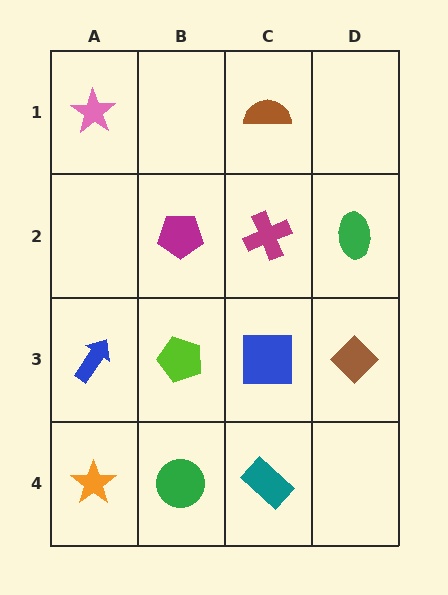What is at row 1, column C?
A brown semicircle.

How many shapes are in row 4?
3 shapes.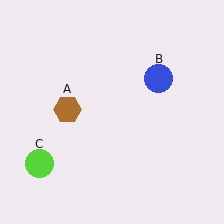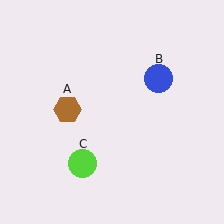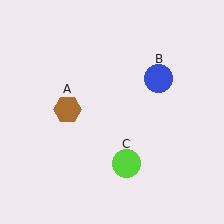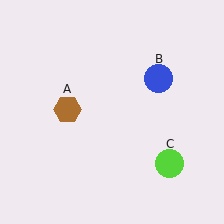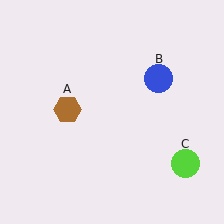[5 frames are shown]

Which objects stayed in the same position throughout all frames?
Brown hexagon (object A) and blue circle (object B) remained stationary.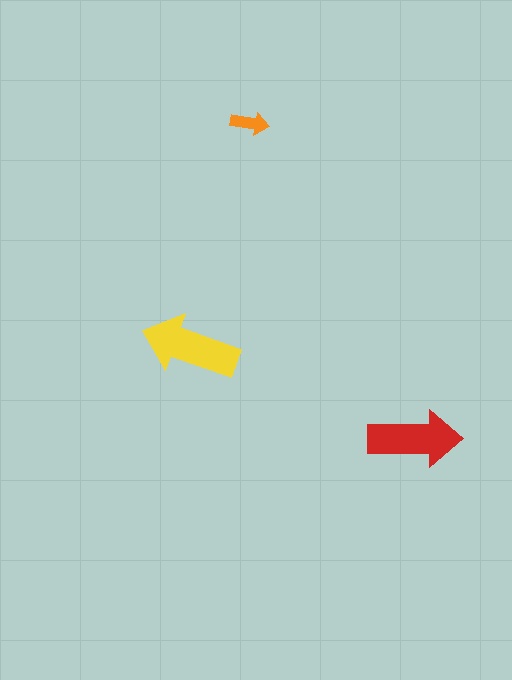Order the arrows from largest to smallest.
the yellow one, the red one, the orange one.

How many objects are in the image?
There are 3 objects in the image.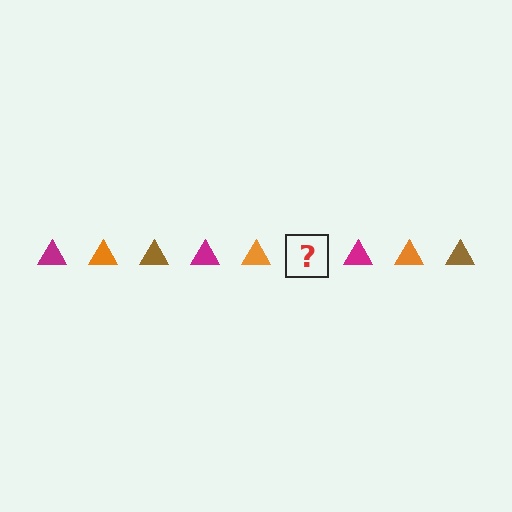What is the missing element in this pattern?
The missing element is a brown triangle.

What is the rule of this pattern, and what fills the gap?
The rule is that the pattern cycles through magenta, orange, brown triangles. The gap should be filled with a brown triangle.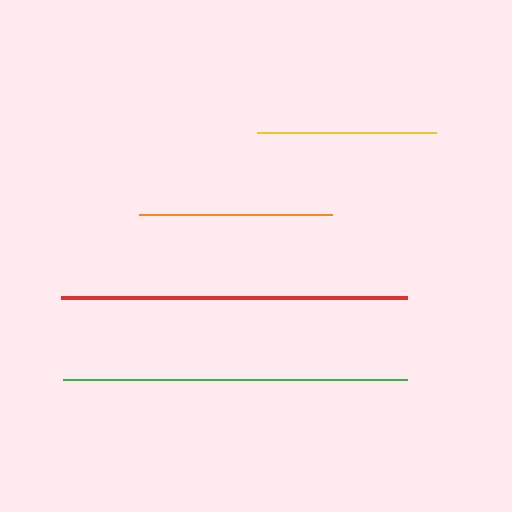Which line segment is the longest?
The red line is the longest at approximately 346 pixels.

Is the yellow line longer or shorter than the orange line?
The orange line is longer than the yellow line.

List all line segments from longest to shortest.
From longest to shortest: red, green, orange, yellow.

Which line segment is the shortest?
The yellow line is the shortest at approximately 179 pixels.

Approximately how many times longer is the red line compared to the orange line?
The red line is approximately 1.8 times the length of the orange line.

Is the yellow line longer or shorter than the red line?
The red line is longer than the yellow line.